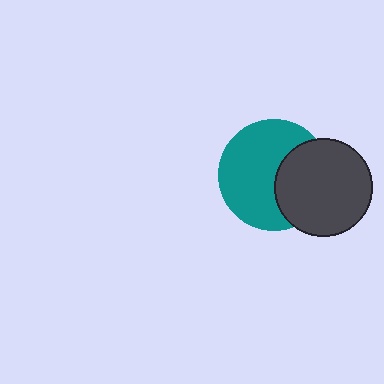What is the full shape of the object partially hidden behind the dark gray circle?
The partially hidden object is a teal circle.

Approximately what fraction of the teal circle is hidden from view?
Roughly 36% of the teal circle is hidden behind the dark gray circle.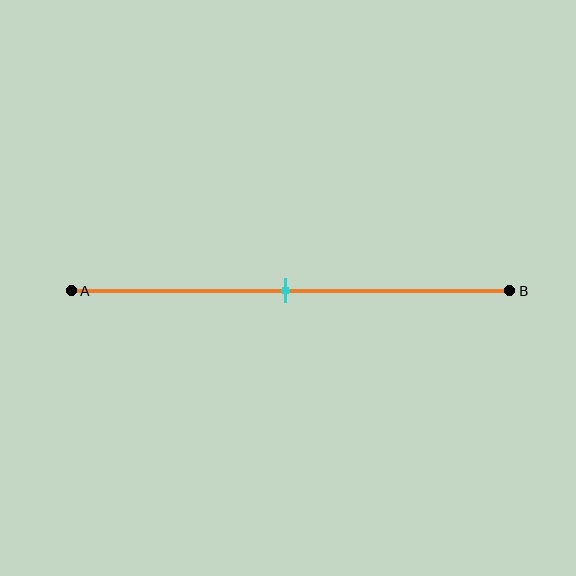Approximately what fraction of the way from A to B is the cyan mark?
The cyan mark is approximately 50% of the way from A to B.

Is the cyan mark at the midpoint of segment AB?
Yes, the mark is approximately at the midpoint.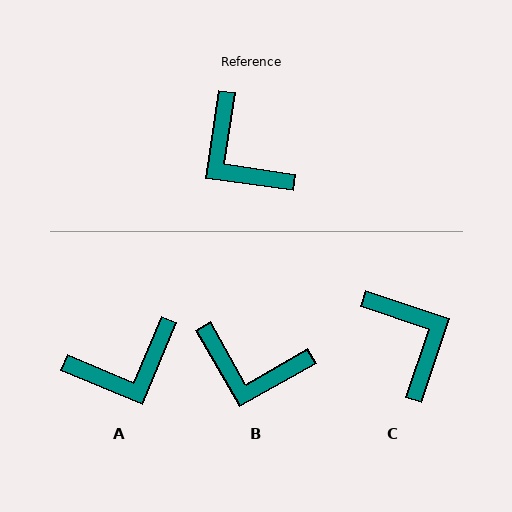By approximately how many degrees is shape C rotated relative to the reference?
Approximately 170 degrees counter-clockwise.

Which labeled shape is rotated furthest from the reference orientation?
C, about 170 degrees away.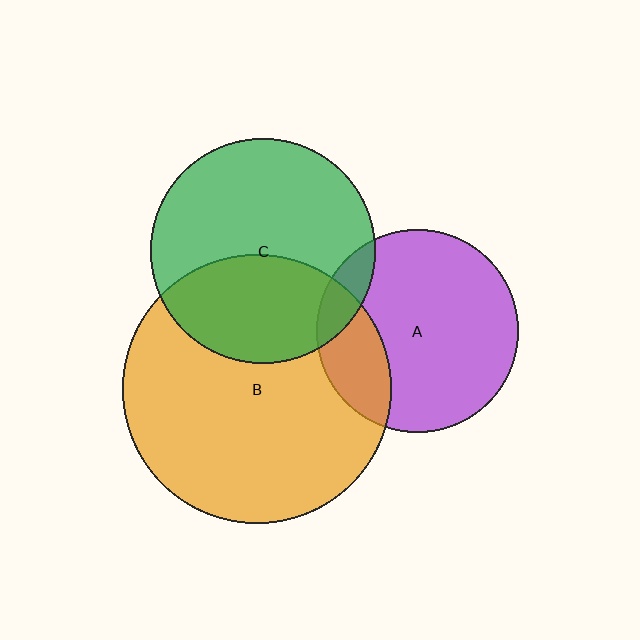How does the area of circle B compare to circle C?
Approximately 1.4 times.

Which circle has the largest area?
Circle B (orange).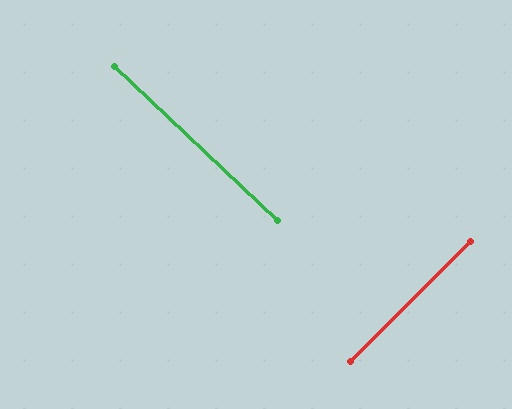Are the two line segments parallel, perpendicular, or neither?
Perpendicular — they meet at approximately 89°.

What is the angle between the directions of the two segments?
Approximately 89 degrees.